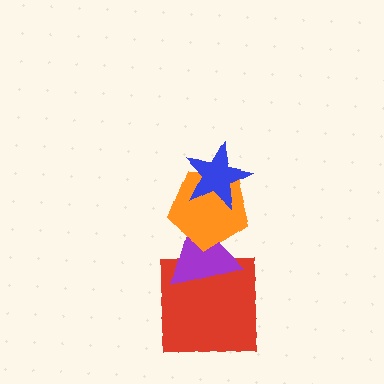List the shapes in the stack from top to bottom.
From top to bottom: the blue star, the orange pentagon, the purple triangle, the red square.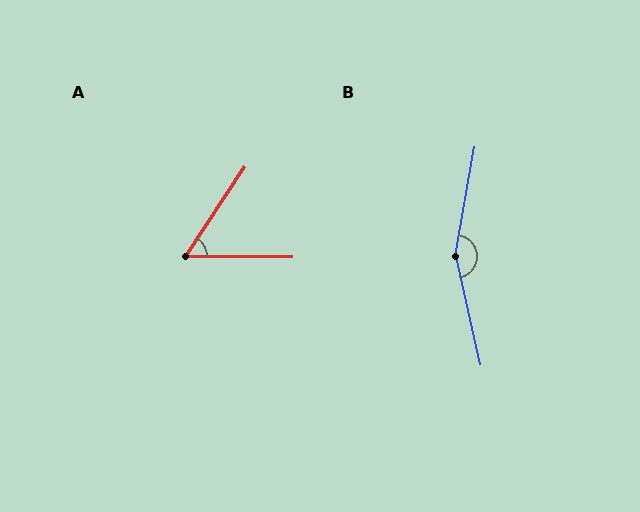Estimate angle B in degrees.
Approximately 157 degrees.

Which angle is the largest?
B, at approximately 157 degrees.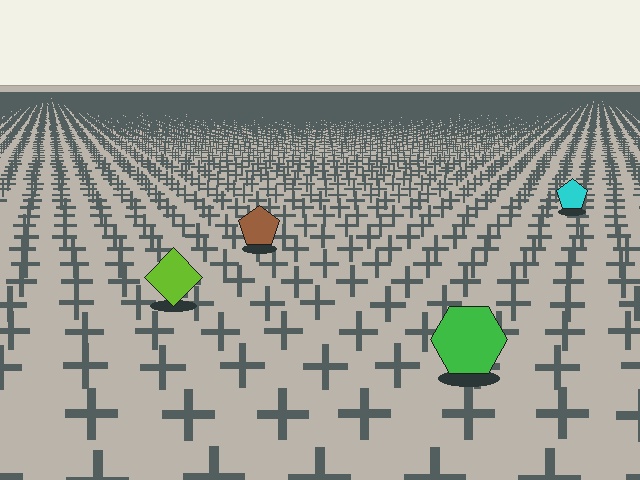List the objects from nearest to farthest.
From nearest to farthest: the green hexagon, the lime diamond, the brown pentagon, the cyan pentagon.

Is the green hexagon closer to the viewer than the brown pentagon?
Yes. The green hexagon is closer — you can tell from the texture gradient: the ground texture is coarser near it.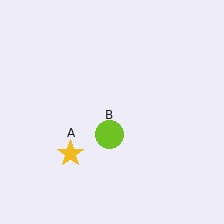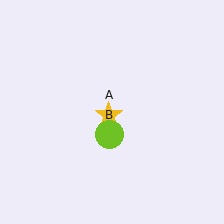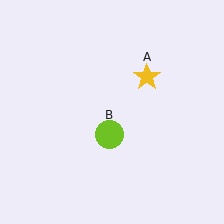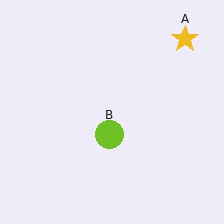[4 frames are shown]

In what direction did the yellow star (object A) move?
The yellow star (object A) moved up and to the right.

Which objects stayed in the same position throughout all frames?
Lime circle (object B) remained stationary.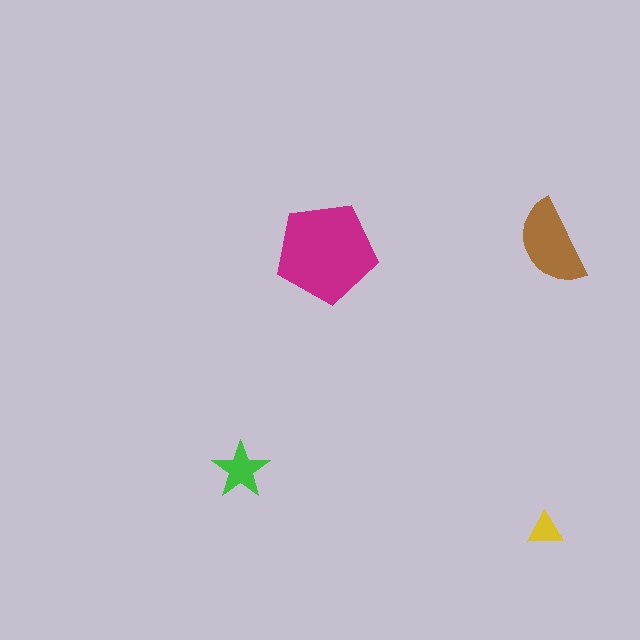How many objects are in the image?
There are 4 objects in the image.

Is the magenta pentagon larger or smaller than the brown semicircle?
Larger.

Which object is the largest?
The magenta pentagon.